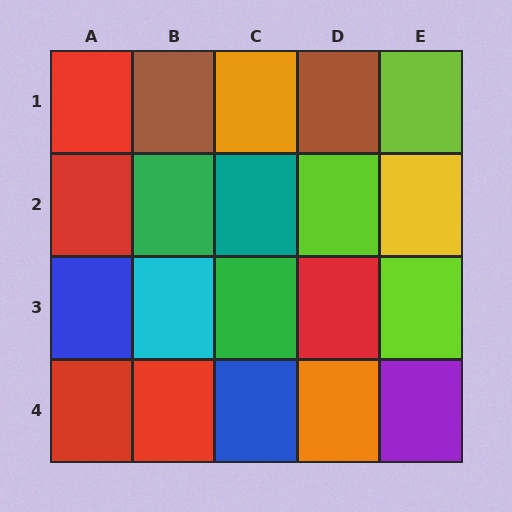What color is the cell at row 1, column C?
Orange.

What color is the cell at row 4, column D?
Orange.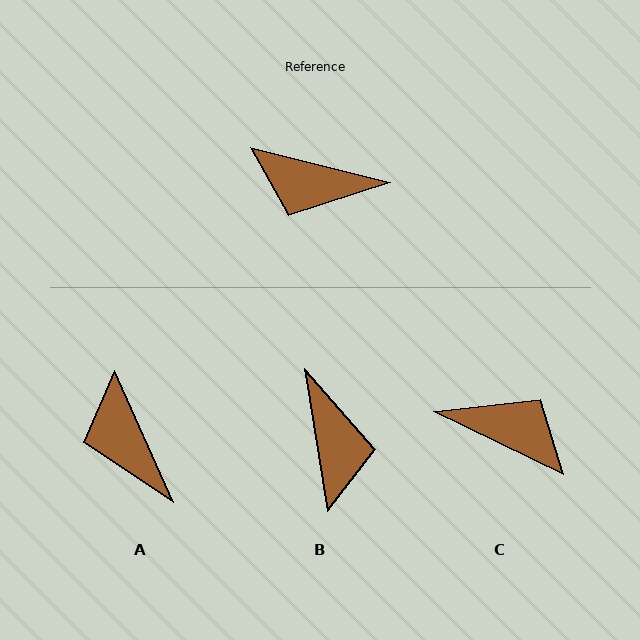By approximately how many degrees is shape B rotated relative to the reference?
Approximately 113 degrees counter-clockwise.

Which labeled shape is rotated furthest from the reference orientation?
C, about 168 degrees away.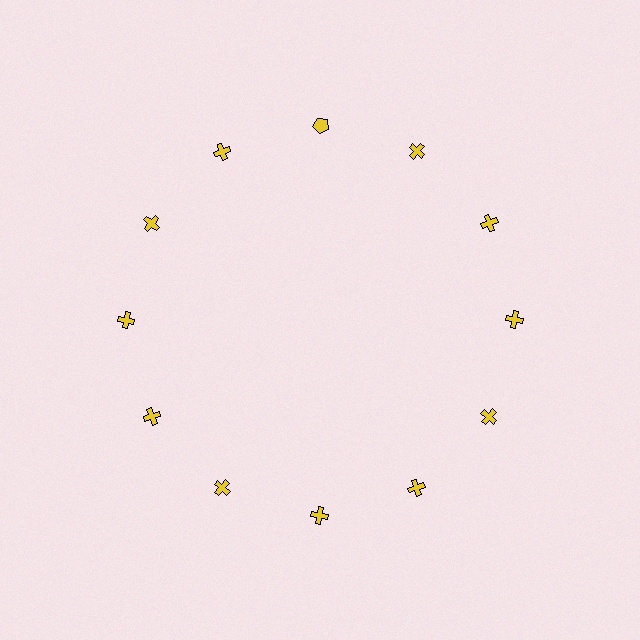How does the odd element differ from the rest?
It has a different shape: pentagon instead of cross.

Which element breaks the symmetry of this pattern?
The yellow pentagon at roughly the 12 o'clock position breaks the symmetry. All other shapes are yellow crosses.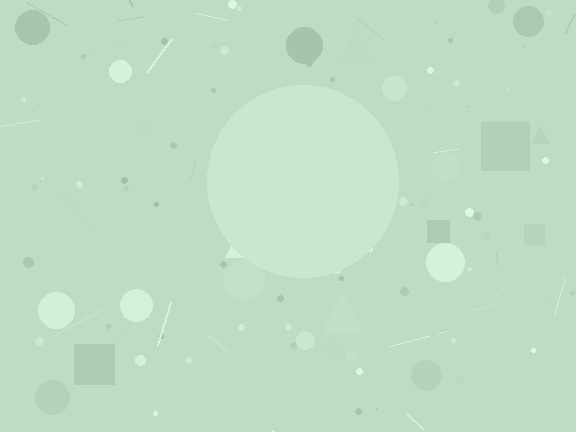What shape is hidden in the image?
A circle is hidden in the image.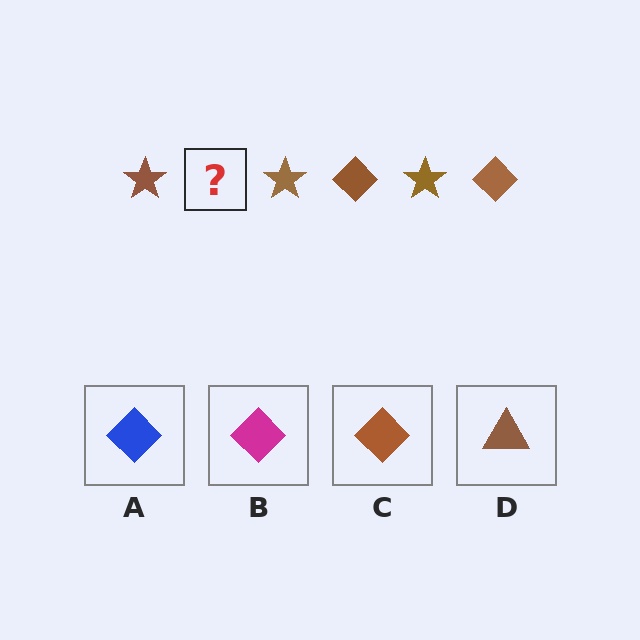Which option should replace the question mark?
Option C.